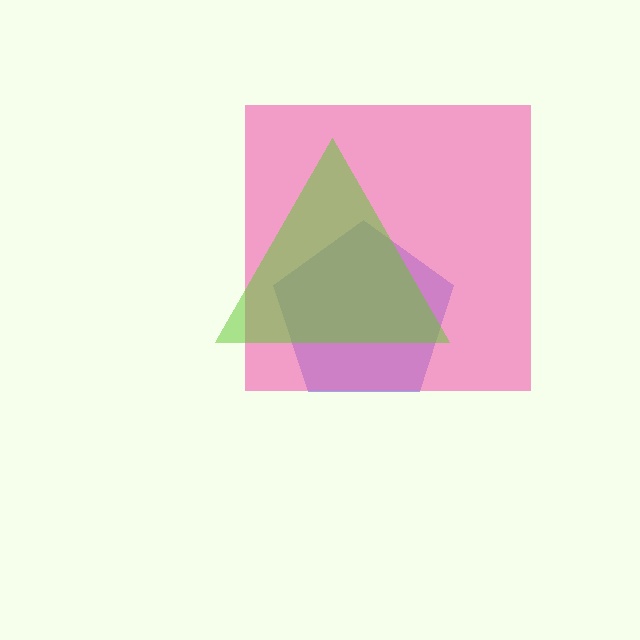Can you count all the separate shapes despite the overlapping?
Yes, there are 3 separate shapes.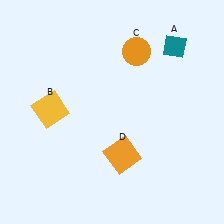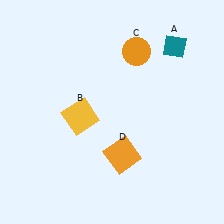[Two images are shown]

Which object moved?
The yellow square (B) moved right.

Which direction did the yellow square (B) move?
The yellow square (B) moved right.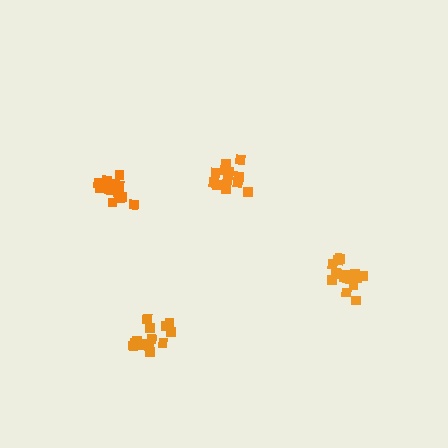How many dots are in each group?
Group 1: 13 dots, Group 2: 14 dots, Group 3: 16 dots, Group 4: 16 dots (59 total).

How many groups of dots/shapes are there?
There are 4 groups.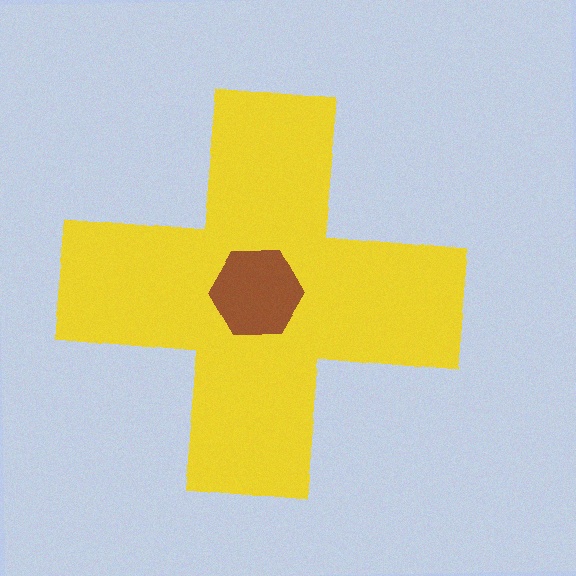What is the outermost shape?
The yellow cross.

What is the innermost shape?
The brown hexagon.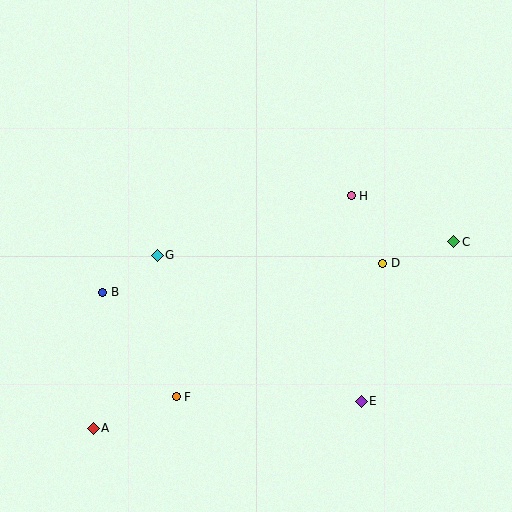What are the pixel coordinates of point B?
Point B is at (103, 292).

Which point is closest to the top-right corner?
Point C is closest to the top-right corner.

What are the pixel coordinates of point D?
Point D is at (383, 263).